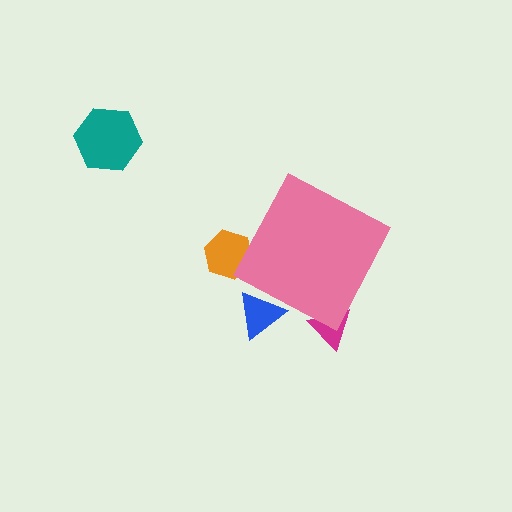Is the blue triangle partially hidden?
Yes, the blue triangle is partially hidden behind the pink diamond.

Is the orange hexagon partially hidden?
Yes, the orange hexagon is partially hidden behind the pink diamond.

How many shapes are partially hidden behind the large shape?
3 shapes are partially hidden.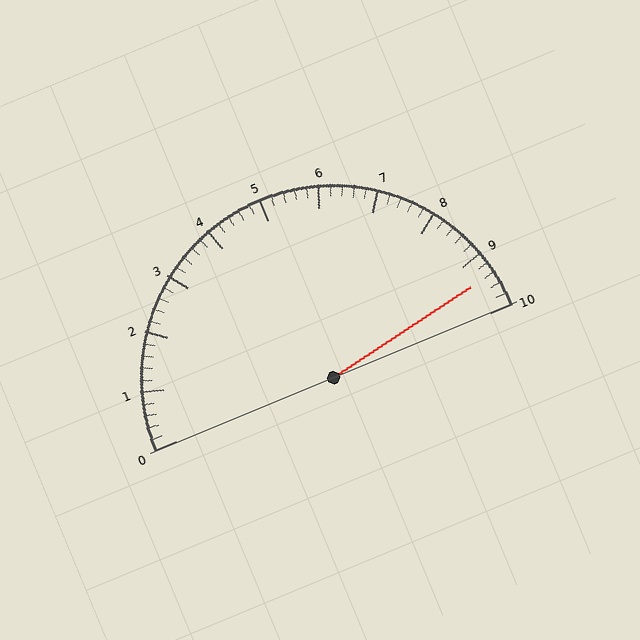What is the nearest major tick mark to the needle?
The nearest major tick mark is 9.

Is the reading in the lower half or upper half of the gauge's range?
The reading is in the upper half of the range (0 to 10).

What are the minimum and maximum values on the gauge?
The gauge ranges from 0 to 10.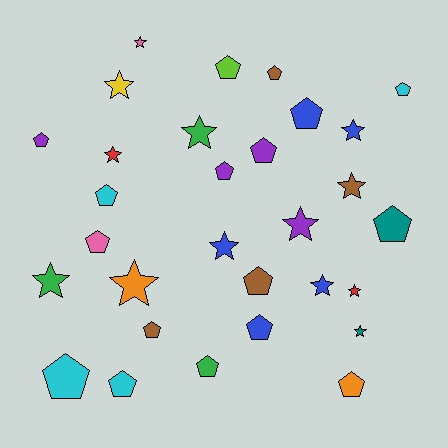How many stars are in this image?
There are 13 stars.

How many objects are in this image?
There are 30 objects.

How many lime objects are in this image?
There is 1 lime object.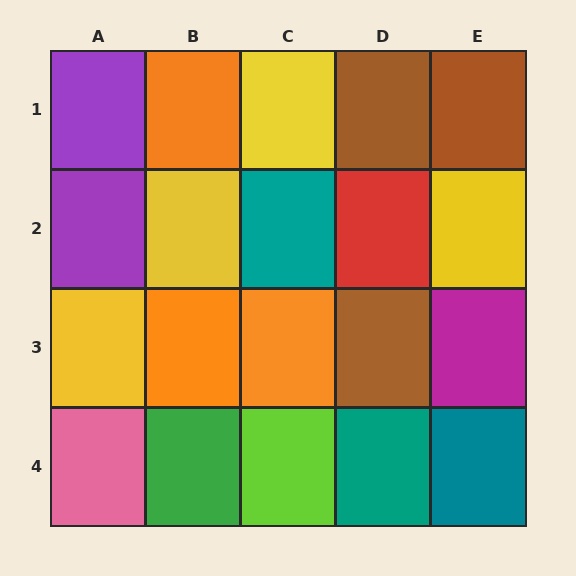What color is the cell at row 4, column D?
Teal.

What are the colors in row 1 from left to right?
Purple, orange, yellow, brown, brown.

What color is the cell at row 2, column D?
Red.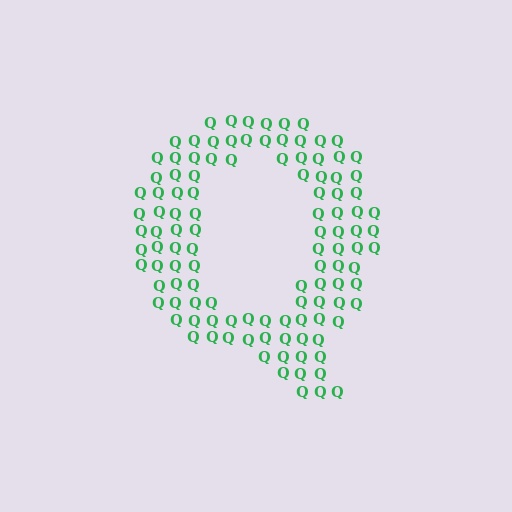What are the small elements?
The small elements are letter Q's.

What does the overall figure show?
The overall figure shows the letter Q.